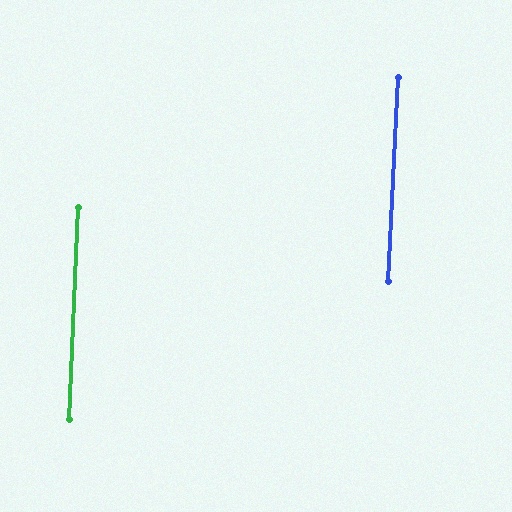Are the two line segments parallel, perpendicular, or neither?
Parallel — their directions differ by only 0.4°.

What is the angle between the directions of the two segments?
Approximately 0 degrees.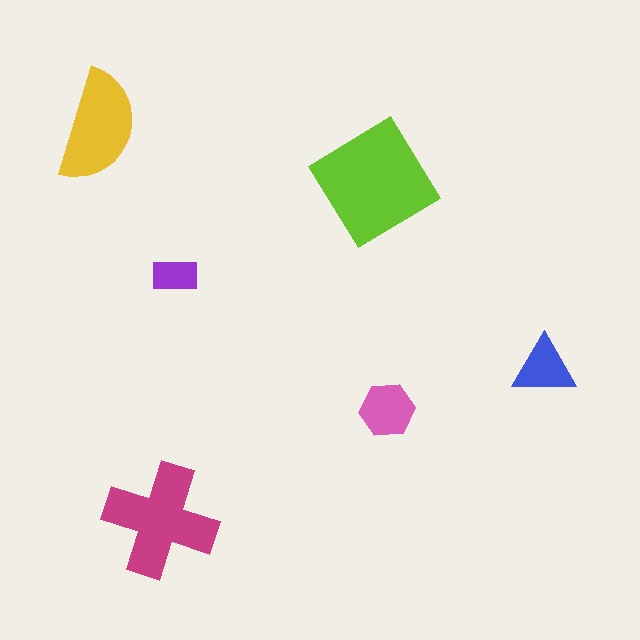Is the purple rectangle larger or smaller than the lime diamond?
Smaller.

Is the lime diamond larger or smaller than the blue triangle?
Larger.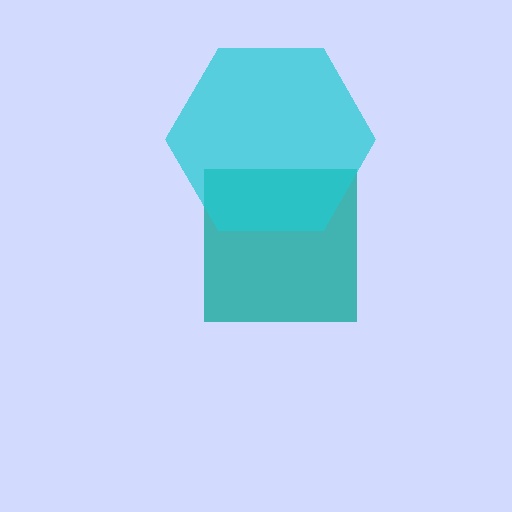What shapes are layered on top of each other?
The layered shapes are: a teal square, a cyan hexagon.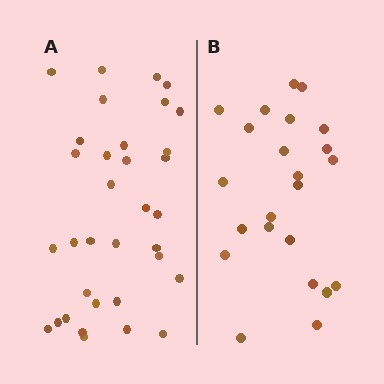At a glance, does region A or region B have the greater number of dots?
Region A (the left region) has more dots.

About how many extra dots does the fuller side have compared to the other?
Region A has roughly 12 or so more dots than region B.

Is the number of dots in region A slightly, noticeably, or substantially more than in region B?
Region A has substantially more. The ratio is roughly 1.5 to 1.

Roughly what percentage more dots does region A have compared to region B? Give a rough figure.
About 50% more.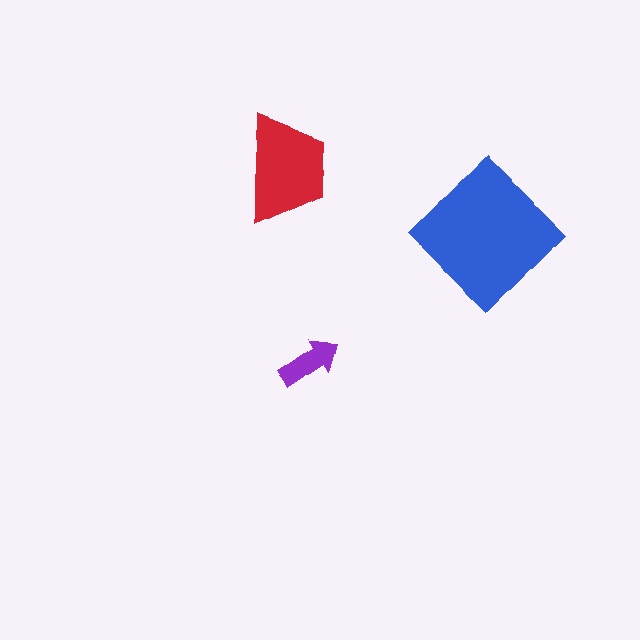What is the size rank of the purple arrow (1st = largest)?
3rd.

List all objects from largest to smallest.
The blue diamond, the red trapezoid, the purple arrow.